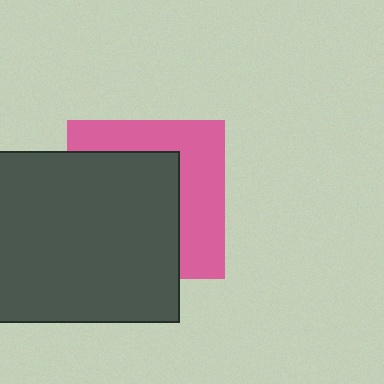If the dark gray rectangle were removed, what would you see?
You would see the complete pink square.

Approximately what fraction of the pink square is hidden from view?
Roughly 57% of the pink square is hidden behind the dark gray rectangle.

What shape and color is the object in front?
The object in front is a dark gray rectangle.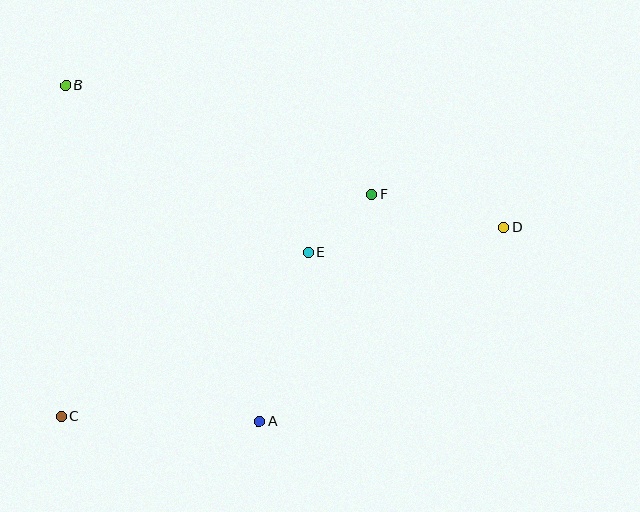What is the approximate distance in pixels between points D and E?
The distance between D and E is approximately 196 pixels.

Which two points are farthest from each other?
Points C and D are farthest from each other.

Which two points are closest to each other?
Points E and F are closest to each other.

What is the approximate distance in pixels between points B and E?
The distance between B and E is approximately 294 pixels.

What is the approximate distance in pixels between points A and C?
The distance between A and C is approximately 199 pixels.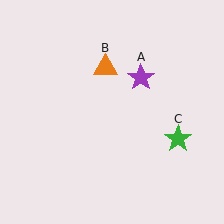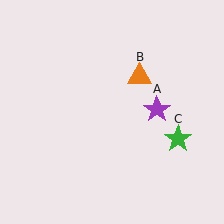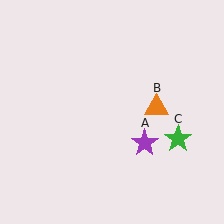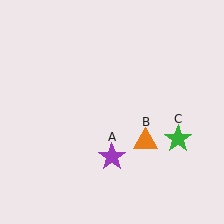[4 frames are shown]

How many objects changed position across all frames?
2 objects changed position: purple star (object A), orange triangle (object B).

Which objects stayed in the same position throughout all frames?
Green star (object C) remained stationary.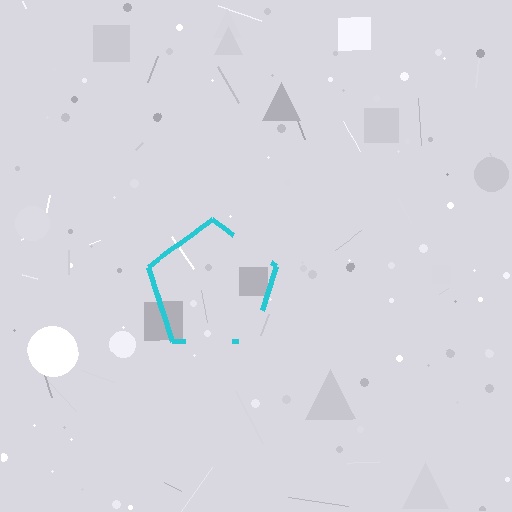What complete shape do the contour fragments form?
The contour fragments form a pentagon.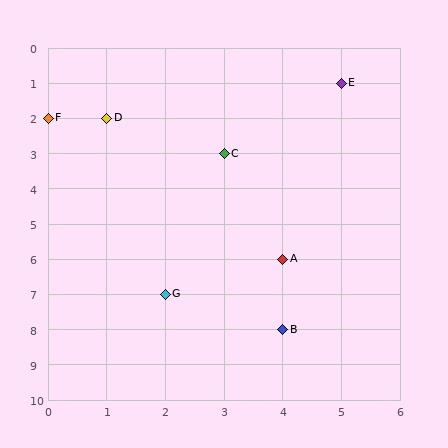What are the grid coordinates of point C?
Point C is at grid coordinates (3, 3).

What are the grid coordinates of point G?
Point G is at grid coordinates (2, 7).